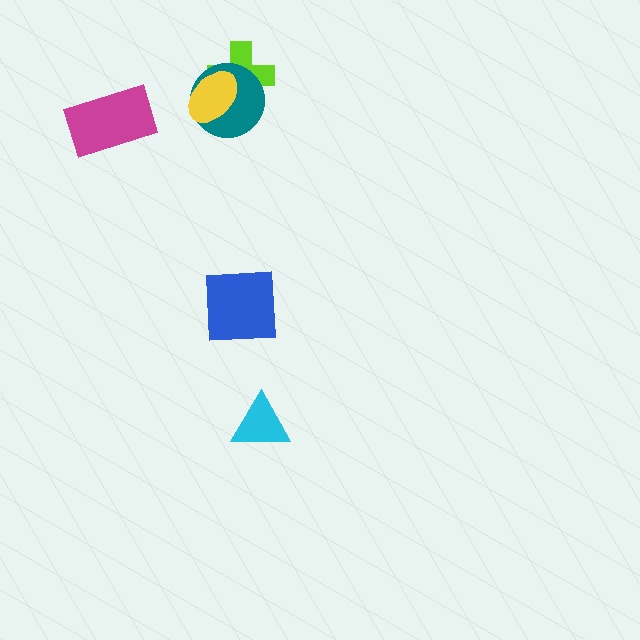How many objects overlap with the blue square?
0 objects overlap with the blue square.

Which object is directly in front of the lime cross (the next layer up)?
The teal circle is directly in front of the lime cross.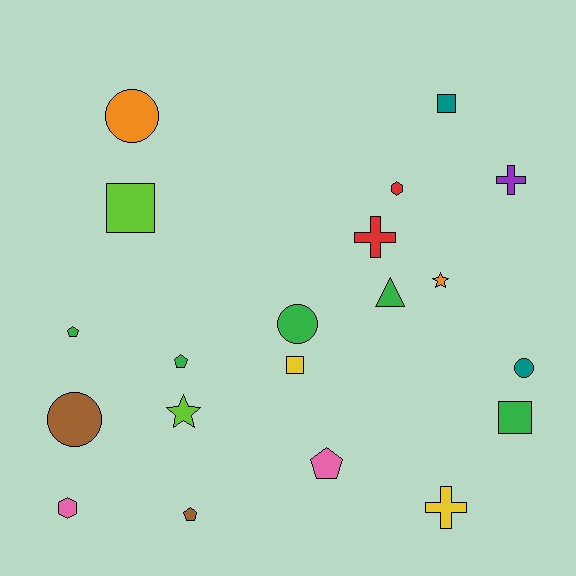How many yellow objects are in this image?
There are 2 yellow objects.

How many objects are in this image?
There are 20 objects.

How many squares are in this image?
There are 4 squares.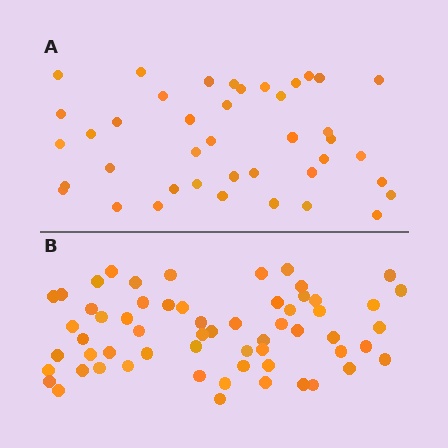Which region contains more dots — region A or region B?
Region B (the bottom region) has more dots.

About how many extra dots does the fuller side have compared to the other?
Region B has approximately 20 more dots than region A.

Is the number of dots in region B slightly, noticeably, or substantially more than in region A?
Region B has substantially more. The ratio is roughly 1.5 to 1.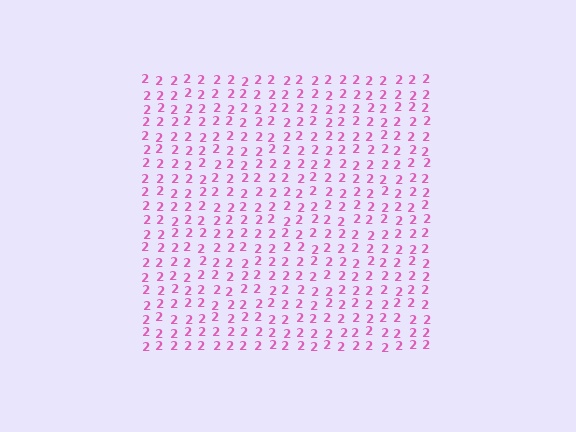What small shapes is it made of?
It is made of small digit 2's.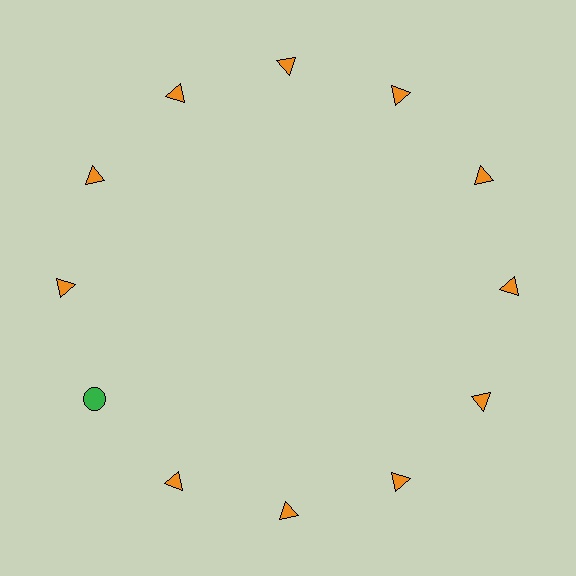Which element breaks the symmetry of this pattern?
The green circle at roughly the 8 o'clock position breaks the symmetry. All other shapes are orange triangles.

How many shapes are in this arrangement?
There are 12 shapes arranged in a ring pattern.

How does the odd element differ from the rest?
It differs in both color (green instead of orange) and shape (circle instead of triangle).